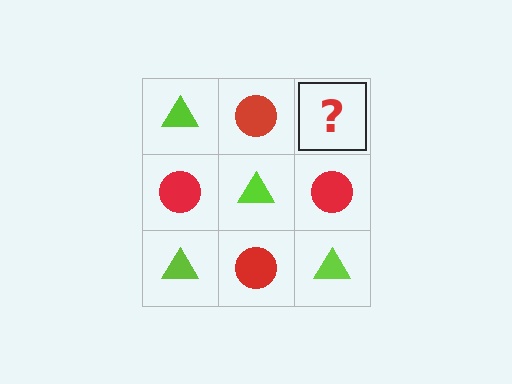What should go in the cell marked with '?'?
The missing cell should contain a lime triangle.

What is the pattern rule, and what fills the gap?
The rule is that it alternates lime triangle and red circle in a checkerboard pattern. The gap should be filled with a lime triangle.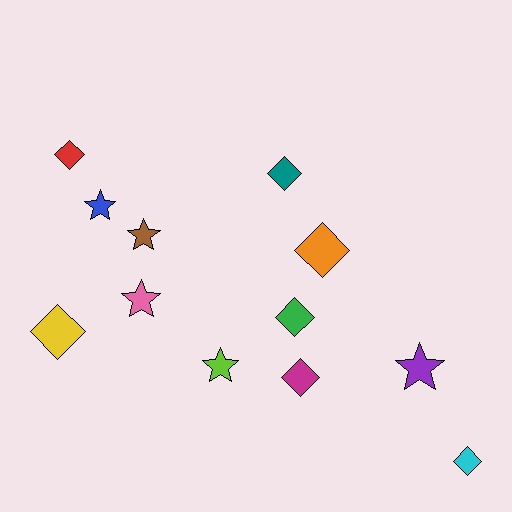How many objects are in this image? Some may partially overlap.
There are 12 objects.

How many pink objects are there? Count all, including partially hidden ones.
There is 1 pink object.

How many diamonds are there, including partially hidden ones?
There are 7 diamonds.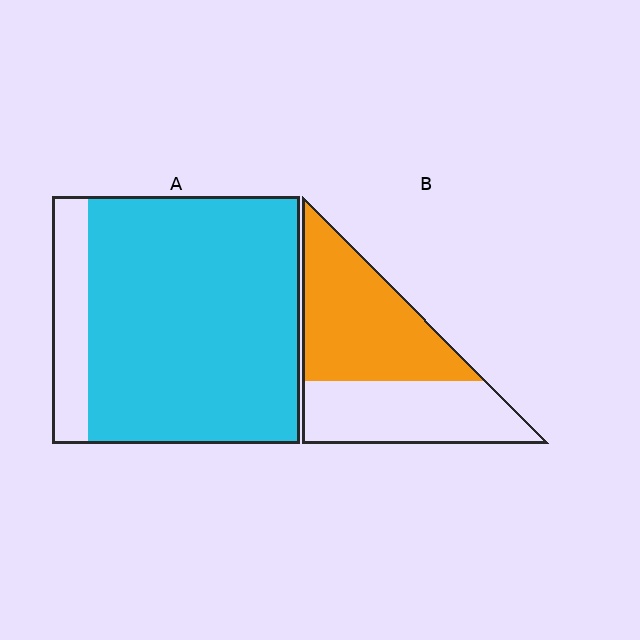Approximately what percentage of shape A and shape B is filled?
A is approximately 85% and B is approximately 55%.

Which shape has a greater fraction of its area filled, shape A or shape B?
Shape A.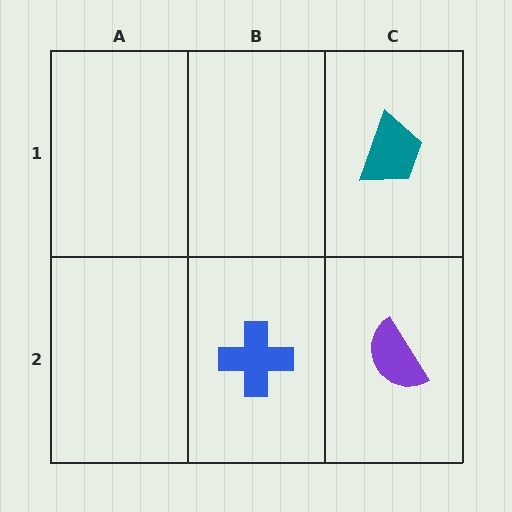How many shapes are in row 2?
2 shapes.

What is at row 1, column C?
A teal trapezoid.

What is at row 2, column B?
A blue cross.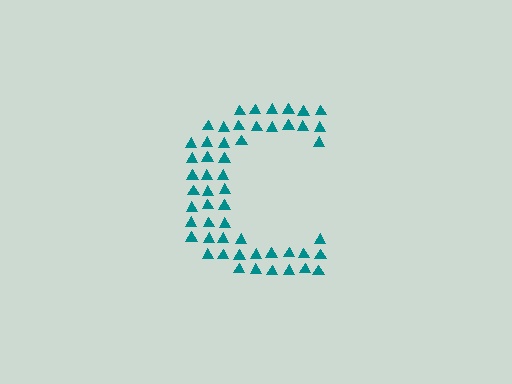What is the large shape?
The large shape is the letter C.